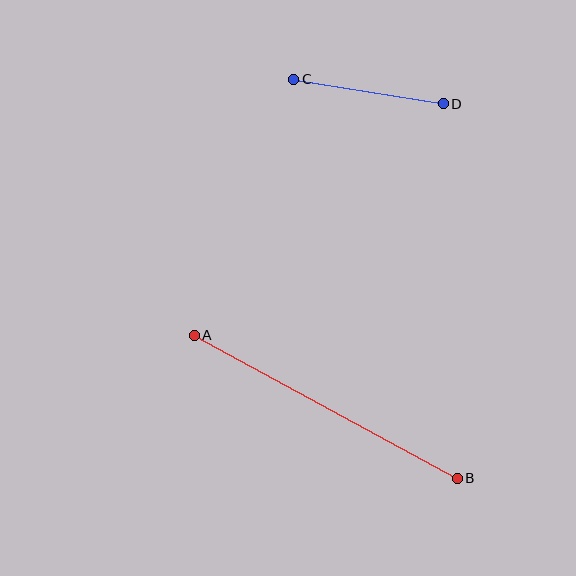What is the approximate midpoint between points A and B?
The midpoint is at approximately (326, 407) pixels.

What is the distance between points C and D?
The distance is approximately 151 pixels.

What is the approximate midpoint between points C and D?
The midpoint is at approximately (368, 91) pixels.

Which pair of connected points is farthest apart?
Points A and B are farthest apart.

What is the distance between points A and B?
The distance is approximately 300 pixels.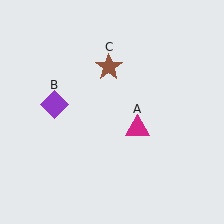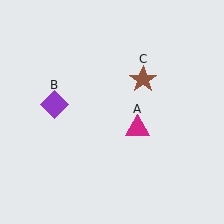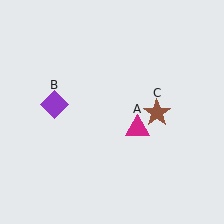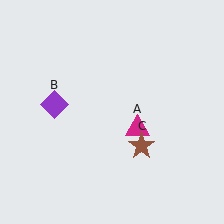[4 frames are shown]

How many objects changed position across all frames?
1 object changed position: brown star (object C).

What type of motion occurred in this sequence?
The brown star (object C) rotated clockwise around the center of the scene.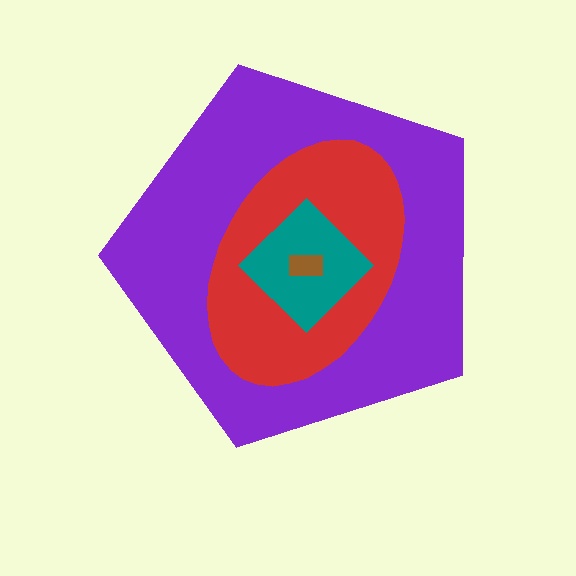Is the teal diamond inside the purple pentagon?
Yes.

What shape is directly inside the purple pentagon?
The red ellipse.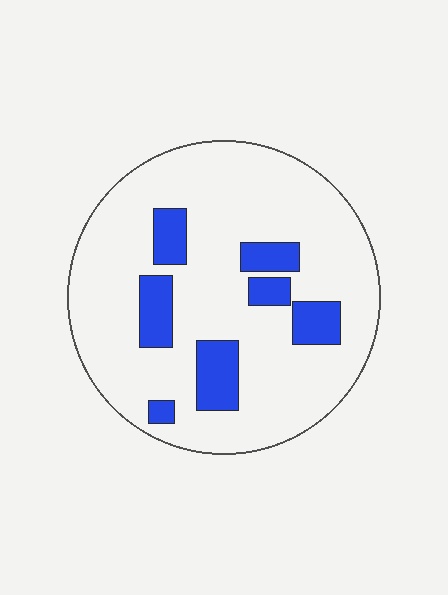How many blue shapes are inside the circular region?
7.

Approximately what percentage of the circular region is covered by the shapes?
Approximately 15%.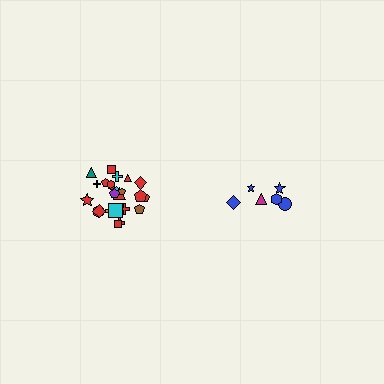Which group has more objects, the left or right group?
The left group.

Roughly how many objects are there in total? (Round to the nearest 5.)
Roughly 30 objects in total.